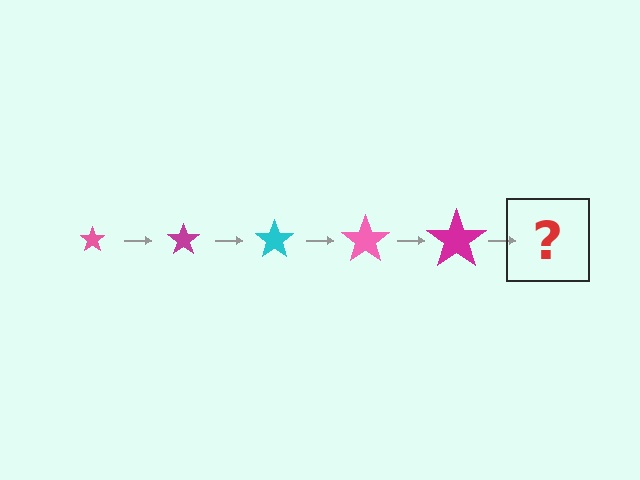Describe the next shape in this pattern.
It should be a cyan star, larger than the previous one.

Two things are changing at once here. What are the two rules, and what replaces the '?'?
The two rules are that the star grows larger each step and the color cycles through pink, magenta, and cyan. The '?' should be a cyan star, larger than the previous one.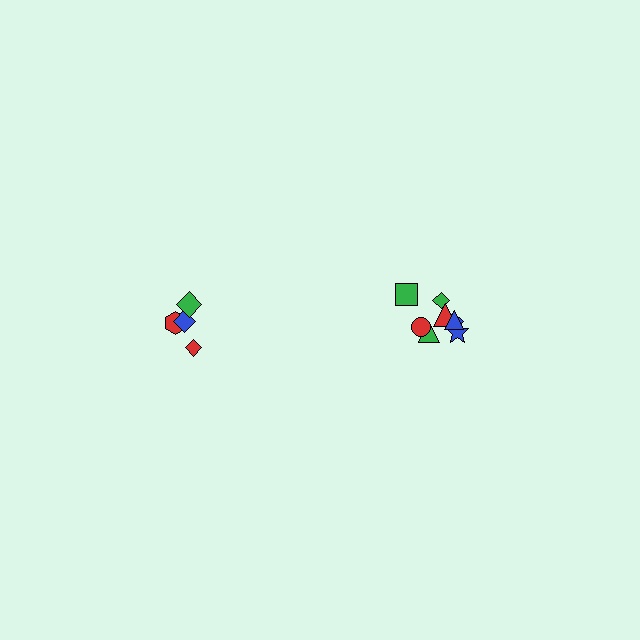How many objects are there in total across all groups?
There are 12 objects.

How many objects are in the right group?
There are 8 objects.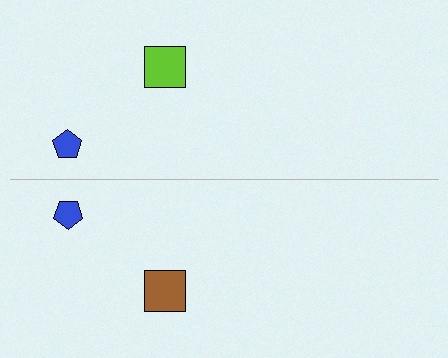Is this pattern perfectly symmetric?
No, the pattern is not perfectly symmetric. The brown square on the bottom side breaks the symmetry — its mirror counterpart is lime.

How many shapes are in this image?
There are 4 shapes in this image.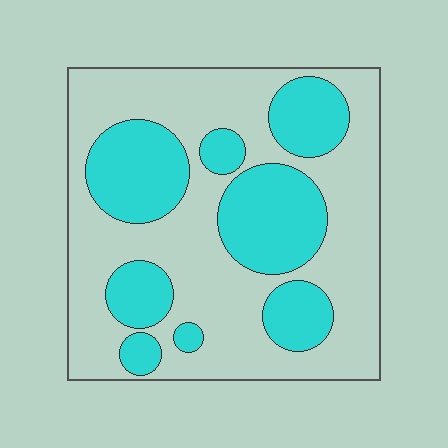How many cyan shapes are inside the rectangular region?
8.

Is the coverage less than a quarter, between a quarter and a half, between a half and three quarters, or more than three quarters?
Between a quarter and a half.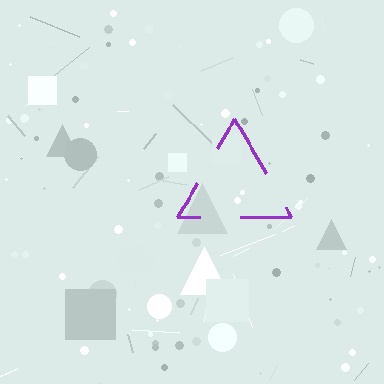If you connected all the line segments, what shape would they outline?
They would outline a triangle.